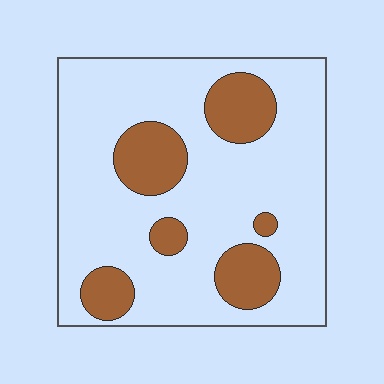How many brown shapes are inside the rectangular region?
6.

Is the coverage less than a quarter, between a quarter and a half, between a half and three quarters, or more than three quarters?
Less than a quarter.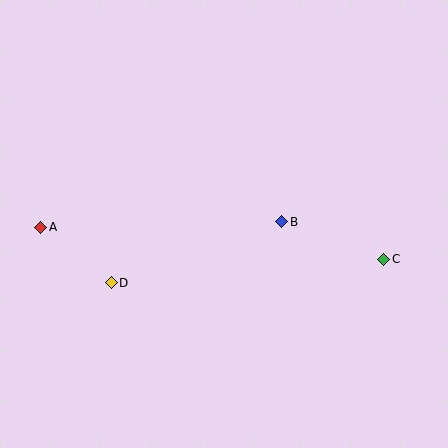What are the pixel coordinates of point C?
Point C is at (384, 259).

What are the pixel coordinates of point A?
Point A is at (41, 227).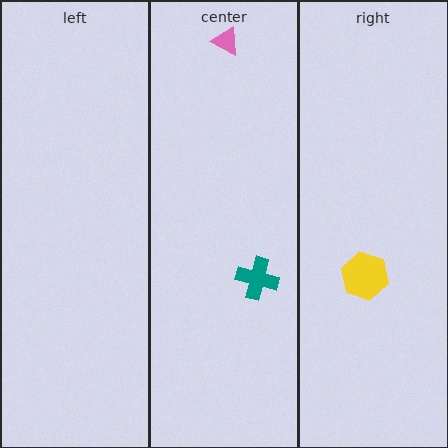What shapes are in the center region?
The teal cross, the pink triangle.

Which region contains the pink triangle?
The center region.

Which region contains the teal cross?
The center region.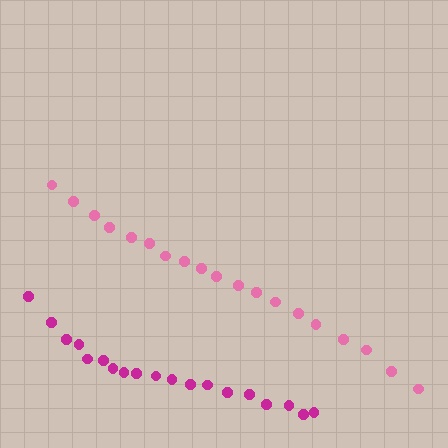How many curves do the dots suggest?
There are 2 distinct paths.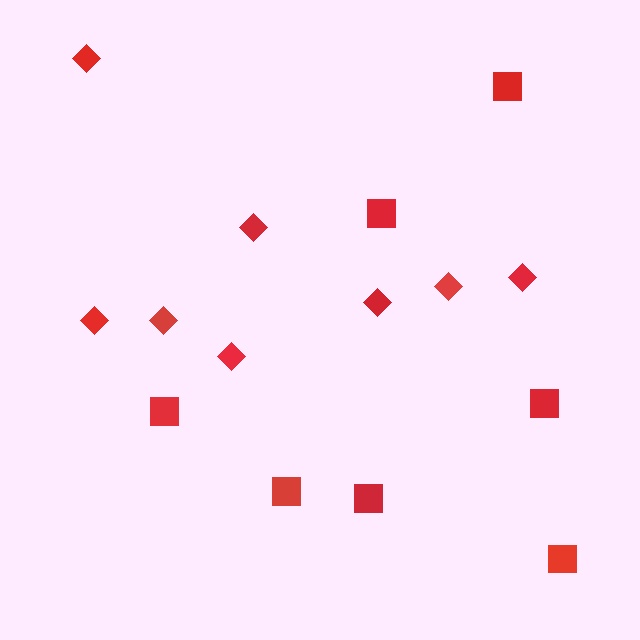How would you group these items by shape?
There are 2 groups: one group of squares (7) and one group of diamonds (8).